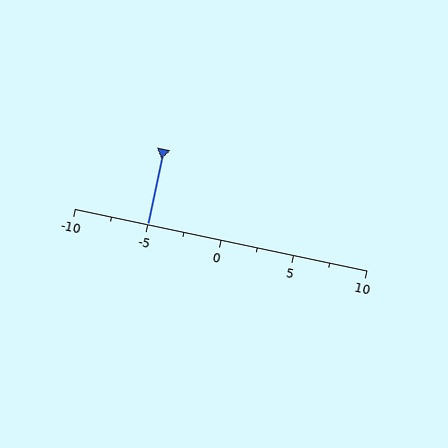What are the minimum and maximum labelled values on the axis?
The axis runs from -10 to 10.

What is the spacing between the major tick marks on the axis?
The major ticks are spaced 5 apart.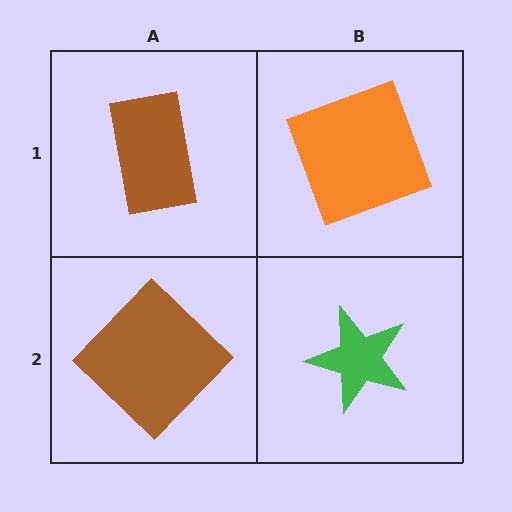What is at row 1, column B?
An orange square.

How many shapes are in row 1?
2 shapes.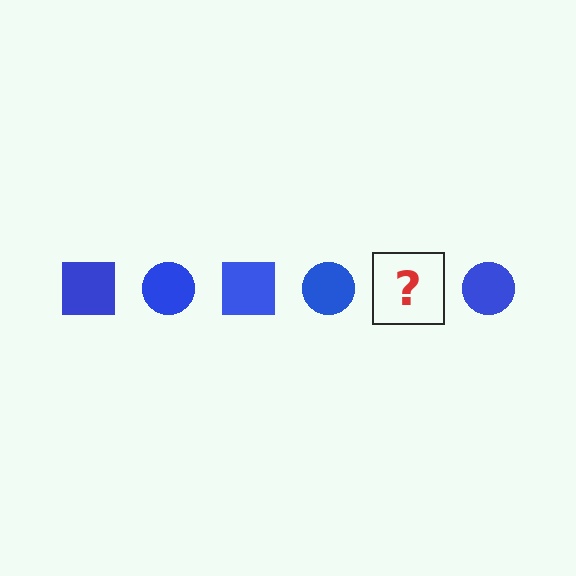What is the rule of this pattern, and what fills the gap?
The rule is that the pattern cycles through square, circle shapes in blue. The gap should be filled with a blue square.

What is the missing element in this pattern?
The missing element is a blue square.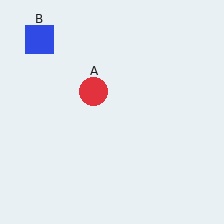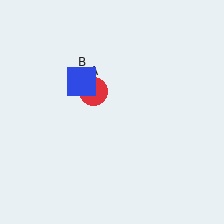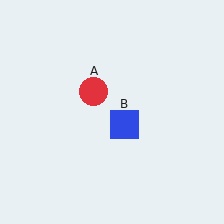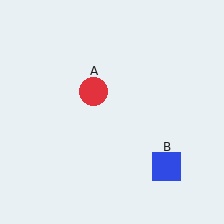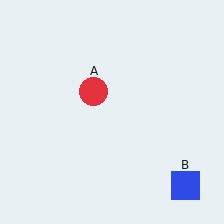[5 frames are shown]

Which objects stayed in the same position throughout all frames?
Red circle (object A) remained stationary.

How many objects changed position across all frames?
1 object changed position: blue square (object B).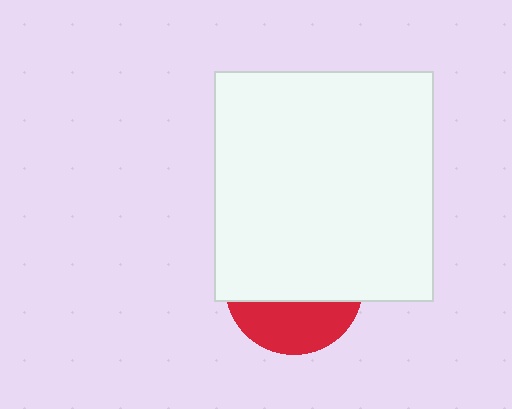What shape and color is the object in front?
The object in front is a white rectangle.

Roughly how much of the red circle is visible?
A small part of it is visible (roughly 36%).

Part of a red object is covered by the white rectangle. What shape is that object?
It is a circle.